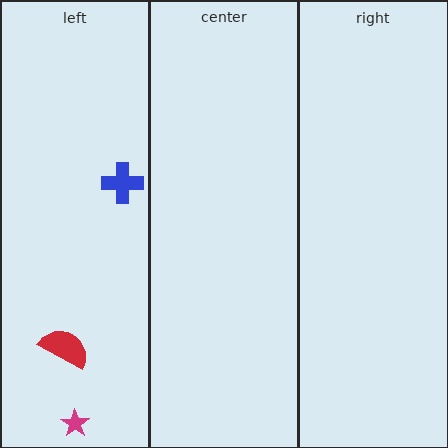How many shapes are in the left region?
3.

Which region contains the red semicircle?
The left region.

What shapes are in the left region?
The blue cross, the red semicircle, the magenta star.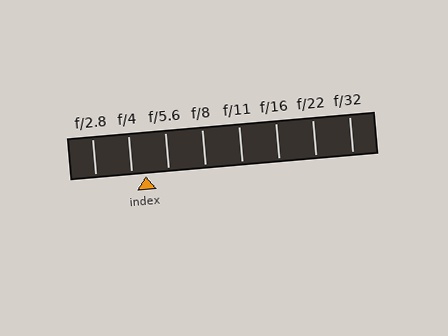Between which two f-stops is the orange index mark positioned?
The index mark is between f/4 and f/5.6.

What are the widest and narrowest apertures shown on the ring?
The widest aperture shown is f/2.8 and the narrowest is f/32.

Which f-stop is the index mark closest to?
The index mark is closest to f/4.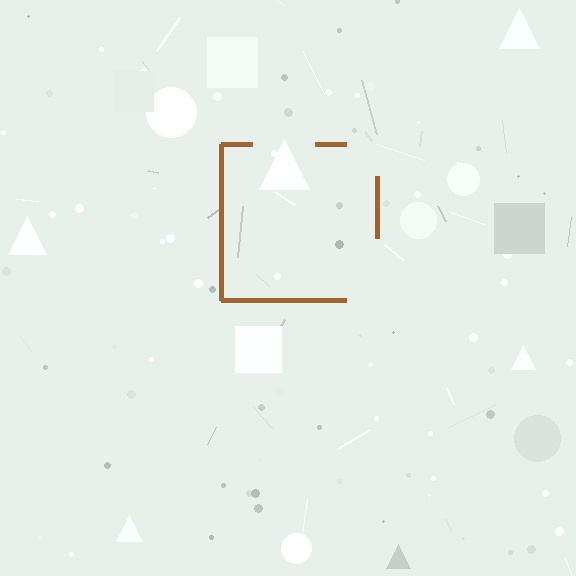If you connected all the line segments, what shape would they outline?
They would outline a square.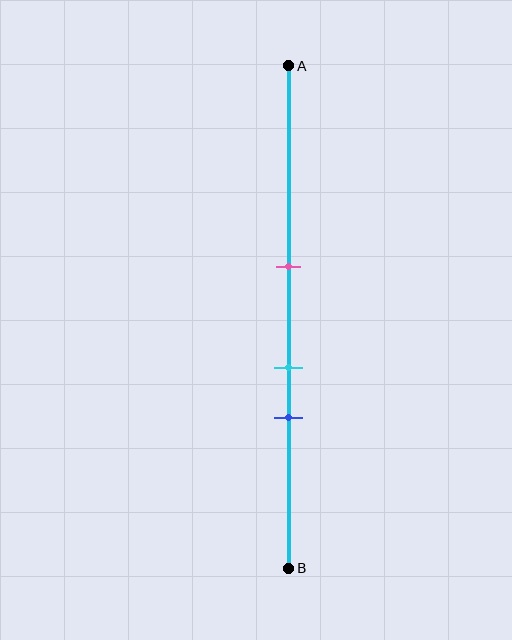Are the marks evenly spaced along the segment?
Yes, the marks are approximately evenly spaced.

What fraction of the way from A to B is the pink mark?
The pink mark is approximately 40% (0.4) of the way from A to B.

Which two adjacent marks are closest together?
The cyan and blue marks are the closest adjacent pair.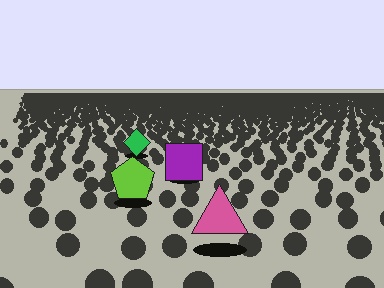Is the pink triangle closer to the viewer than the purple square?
Yes. The pink triangle is closer — you can tell from the texture gradient: the ground texture is coarser near it.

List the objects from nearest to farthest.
From nearest to farthest: the pink triangle, the lime pentagon, the purple square, the green diamond.